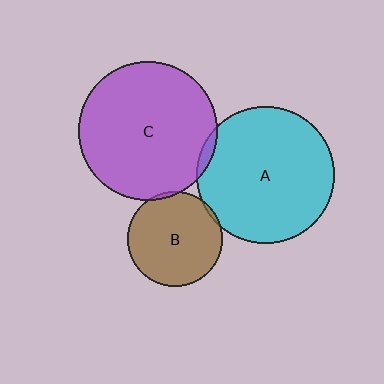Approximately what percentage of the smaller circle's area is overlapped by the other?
Approximately 5%.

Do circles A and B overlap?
Yes.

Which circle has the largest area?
Circle C (purple).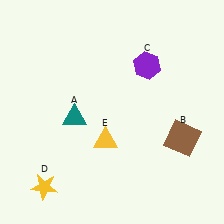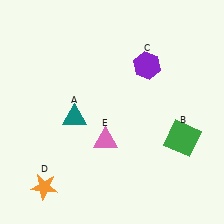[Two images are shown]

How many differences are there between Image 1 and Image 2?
There are 3 differences between the two images.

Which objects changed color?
B changed from brown to green. D changed from yellow to orange. E changed from yellow to pink.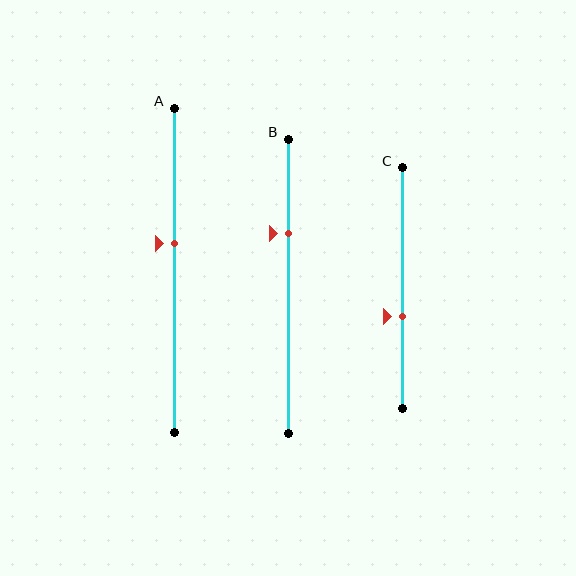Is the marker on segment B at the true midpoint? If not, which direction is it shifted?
No, the marker on segment B is shifted upward by about 18% of the segment length.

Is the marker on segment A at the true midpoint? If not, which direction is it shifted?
No, the marker on segment A is shifted upward by about 8% of the segment length.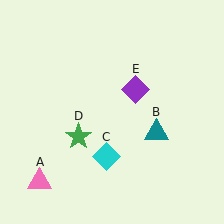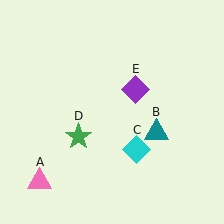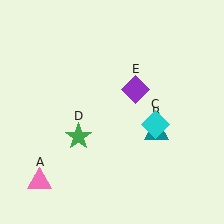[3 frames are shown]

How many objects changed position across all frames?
1 object changed position: cyan diamond (object C).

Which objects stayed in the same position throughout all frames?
Pink triangle (object A) and teal triangle (object B) and green star (object D) and purple diamond (object E) remained stationary.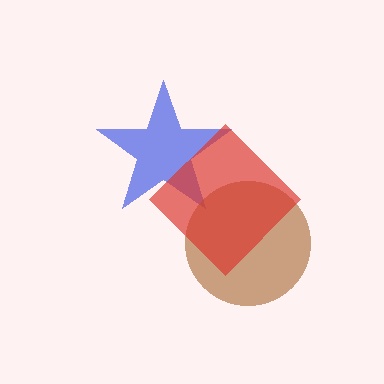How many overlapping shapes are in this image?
There are 3 overlapping shapes in the image.